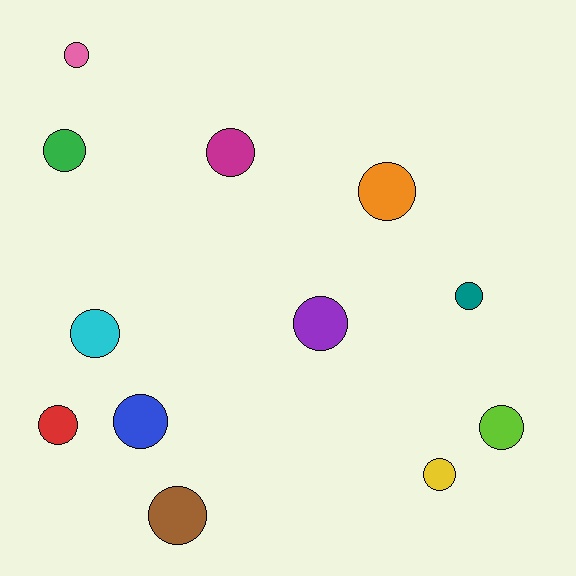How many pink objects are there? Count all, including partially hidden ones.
There is 1 pink object.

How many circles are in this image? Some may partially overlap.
There are 12 circles.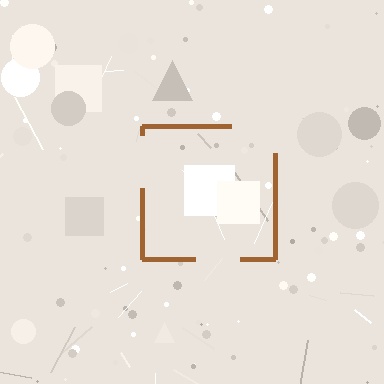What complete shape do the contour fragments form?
The contour fragments form a square.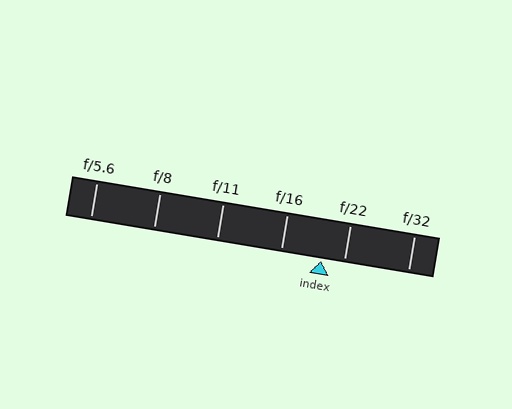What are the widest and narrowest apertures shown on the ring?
The widest aperture shown is f/5.6 and the narrowest is f/32.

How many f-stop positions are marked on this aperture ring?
There are 6 f-stop positions marked.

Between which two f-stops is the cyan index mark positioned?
The index mark is between f/16 and f/22.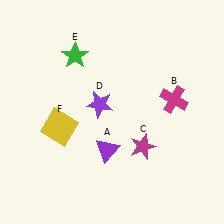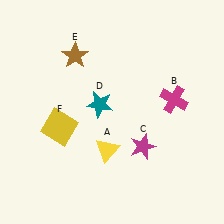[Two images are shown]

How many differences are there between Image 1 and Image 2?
There are 3 differences between the two images.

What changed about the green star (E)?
In Image 1, E is green. In Image 2, it changed to brown.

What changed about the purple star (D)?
In Image 1, D is purple. In Image 2, it changed to teal.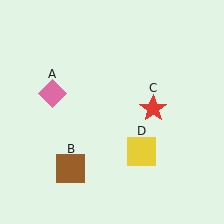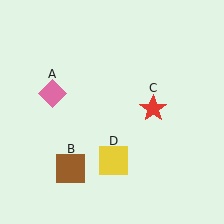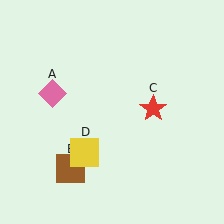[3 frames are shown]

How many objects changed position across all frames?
1 object changed position: yellow square (object D).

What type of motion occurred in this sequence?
The yellow square (object D) rotated clockwise around the center of the scene.